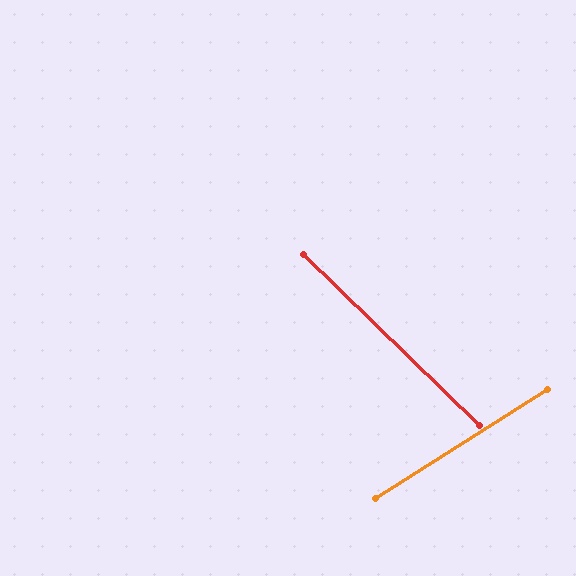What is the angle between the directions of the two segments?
Approximately 76 degrees.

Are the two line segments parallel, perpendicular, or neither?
Neither parallel nor perpendicular — they differ by about 76°.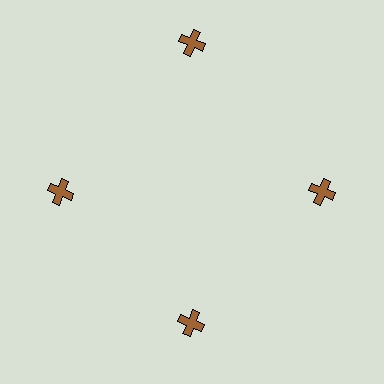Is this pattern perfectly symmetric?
No. The 4 brown crosses are arranged in a ring, but one element near the 12 o'clock position is pushed outward from the center, breaking the 4-fold rotational symmetry.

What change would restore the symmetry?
The symmetry would be restored by moving it inward, back onto the ring so that all 4 crosses sit at equal angles and equal distance from the center.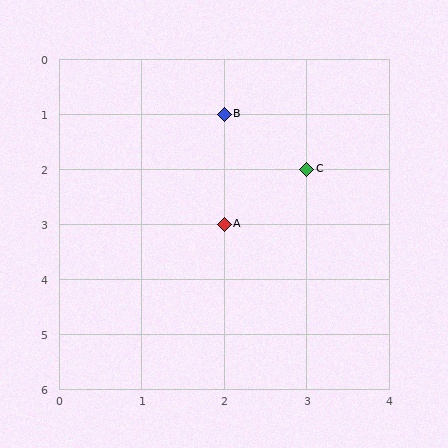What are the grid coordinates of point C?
Point C is at grid coordinates (3, 2).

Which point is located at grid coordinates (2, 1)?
Point B is at (2, 1).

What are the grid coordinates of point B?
Point B is at grid coordinates (2, 1).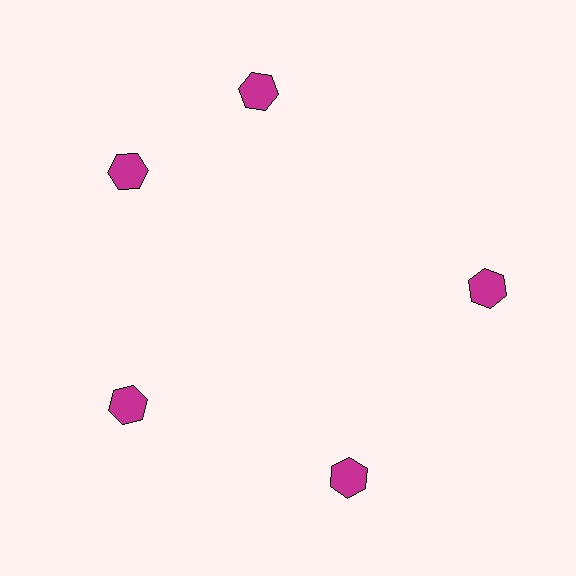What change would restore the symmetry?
The symmetry would be restored by rotating it back into even spacing with its neighbors so that all 5 hexagons sit at equal angles and equal distance from the center.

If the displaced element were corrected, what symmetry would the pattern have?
It would have 5-fold rotational symmetry — the pattern would map onto itself every 72 degrees.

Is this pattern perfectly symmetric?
No. The 5 magenta hexagons are arranged in a ring, but one element near the 1 o'clock position is rotated out of alignment along the ring, breaking the 5-fold rotational symmetry.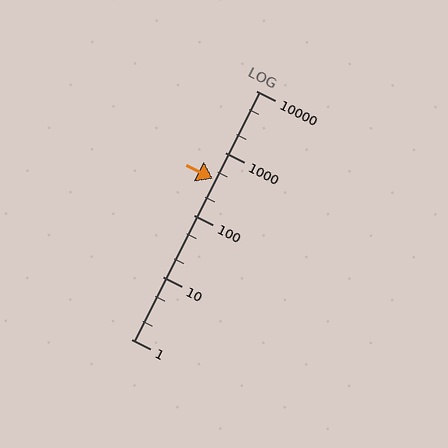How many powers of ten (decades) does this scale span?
The scale spans 4 decades, from 1 to 10000.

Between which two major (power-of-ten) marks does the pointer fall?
The pointer is between 100 and 1000.